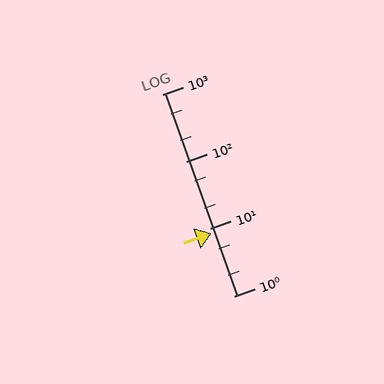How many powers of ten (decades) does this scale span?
The scale spans 3 decades, from 1 to 1000.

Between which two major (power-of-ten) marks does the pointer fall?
The pointer is between 1 and 10.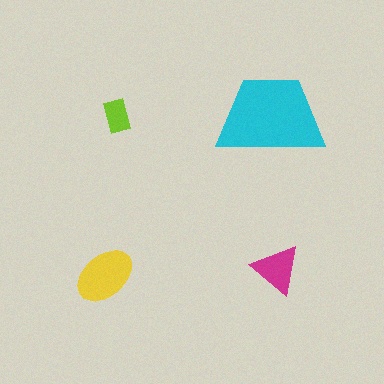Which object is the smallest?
The lime rectangle.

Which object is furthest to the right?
The magenta triangle is rightmost.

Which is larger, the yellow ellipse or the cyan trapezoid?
The cyan trapezoid.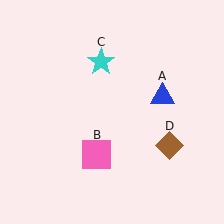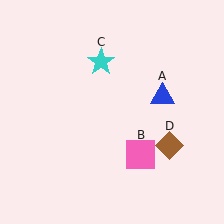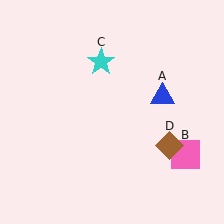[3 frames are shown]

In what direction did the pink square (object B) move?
The pink square (object B) moved right.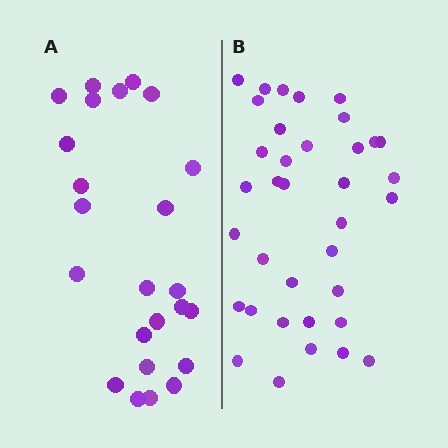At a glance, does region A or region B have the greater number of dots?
Region B (the right region) has more dots.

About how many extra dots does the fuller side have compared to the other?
Region B has roughly 12 or so more dots than region A.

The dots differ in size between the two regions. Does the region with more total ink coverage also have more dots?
No. Region A has more total ink coverage because its dots are larger, but region B actually contains more individual dots. Total area can be misleading — the number of items is what matters here.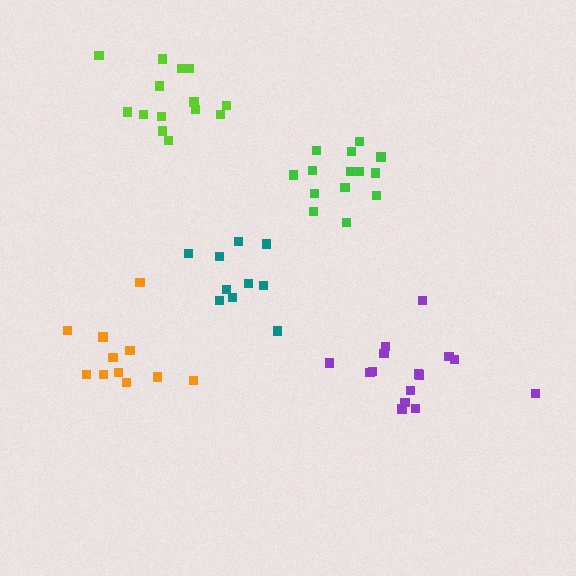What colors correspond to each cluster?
The clusters are colored: green, purple, orange, lime, teal.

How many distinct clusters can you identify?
There are 5 distinct clusters.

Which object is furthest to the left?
The orange cluster is leftmost.